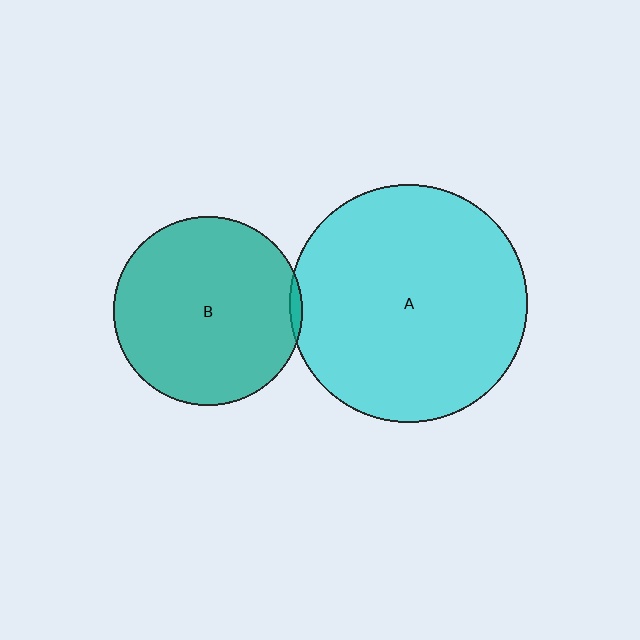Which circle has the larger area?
Circle A (cyan).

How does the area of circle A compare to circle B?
Approximately 1.6 times.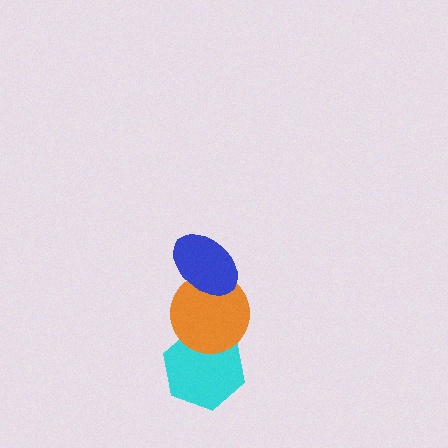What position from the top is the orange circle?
The orange circle is 2nd from the top.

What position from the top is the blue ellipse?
The blue ellipse is 1st from the top.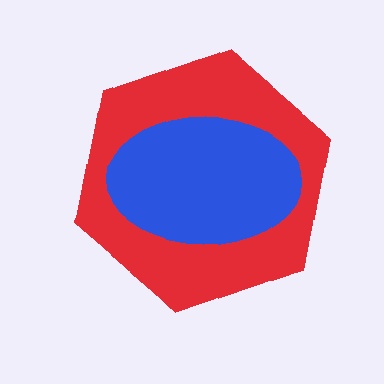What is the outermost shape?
The red hexagon.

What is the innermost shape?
The blue ellipse.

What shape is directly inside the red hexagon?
The blue ellipse.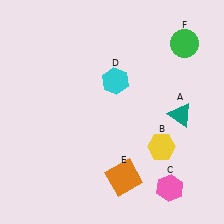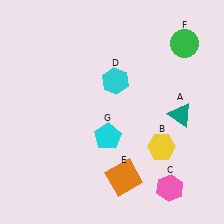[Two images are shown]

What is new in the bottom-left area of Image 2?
A cyan pentagon (G) was added in the bottom-left area of Image 2.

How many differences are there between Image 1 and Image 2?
There is 1 difference between the two images.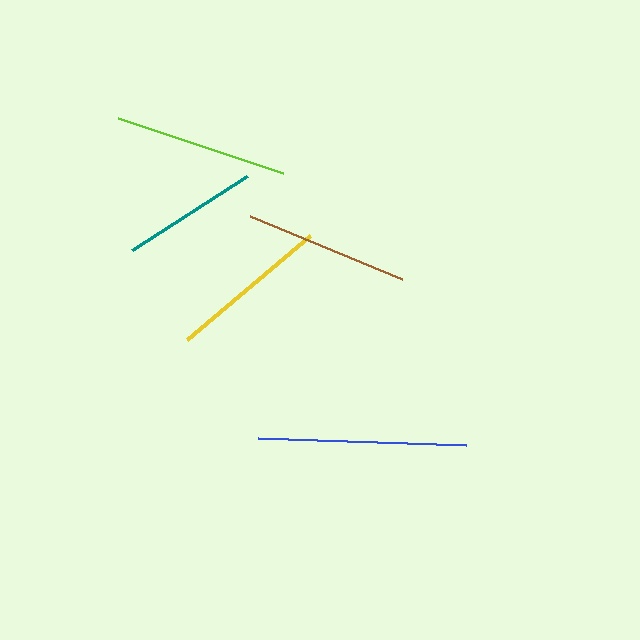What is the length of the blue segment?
The blue segment is approximately 208 pixels long.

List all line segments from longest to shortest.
From longest to shortest: blue, lime, brown, yellow, teal.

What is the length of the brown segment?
The brown segment is approximately 165 pixels long.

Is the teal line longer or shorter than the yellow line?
The yellow line is longer than the teal line.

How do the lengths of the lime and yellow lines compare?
The lime and yellow lines are approximately the same length.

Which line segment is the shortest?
The teal line is the shortest at approximately 138 pixels.